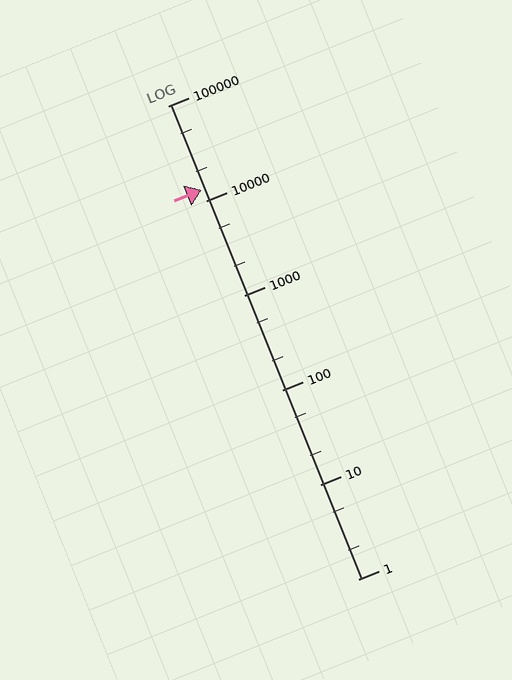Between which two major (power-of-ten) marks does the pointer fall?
The pointer is between 10000 and 100000.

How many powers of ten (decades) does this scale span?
The scale spans 5 decades, from 1 to 100000.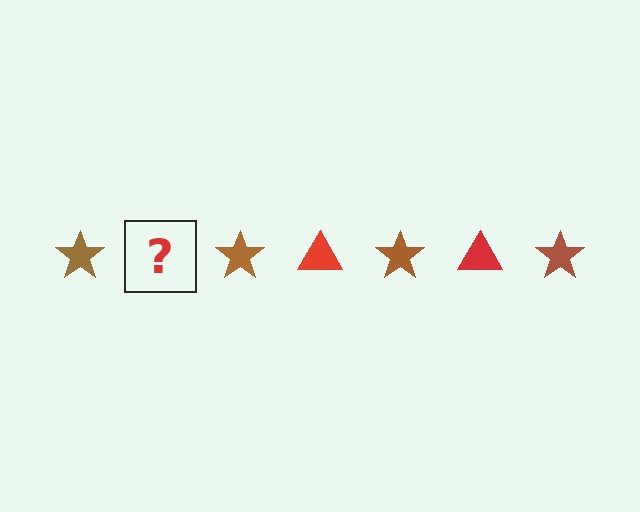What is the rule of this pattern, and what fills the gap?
The rule is that the pattern alternates between brown star and red triangle. The gap should be filled with a red triangle.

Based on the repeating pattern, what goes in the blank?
The blank should be a red triangle.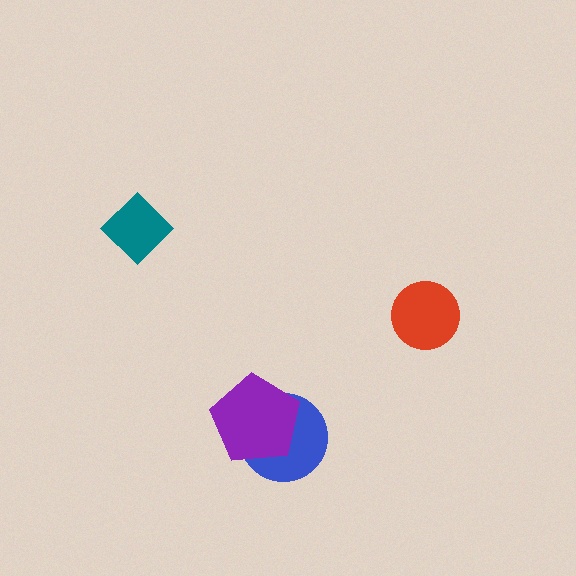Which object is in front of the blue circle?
The purple pentagon is in front of the blue circle.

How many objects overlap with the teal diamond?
0 objects overlap with the teal diamond.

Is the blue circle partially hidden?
Yes, it is partially covered by another shape.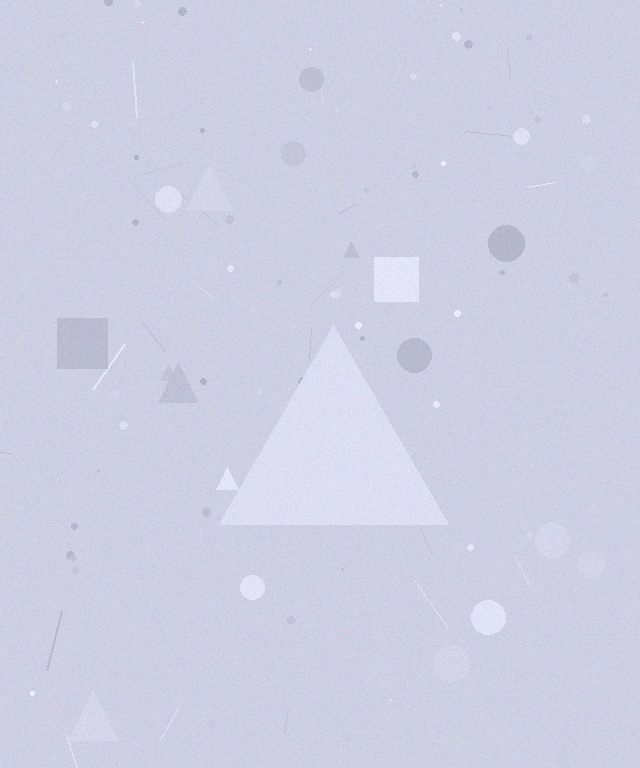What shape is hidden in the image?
A triangle is hidden in the image.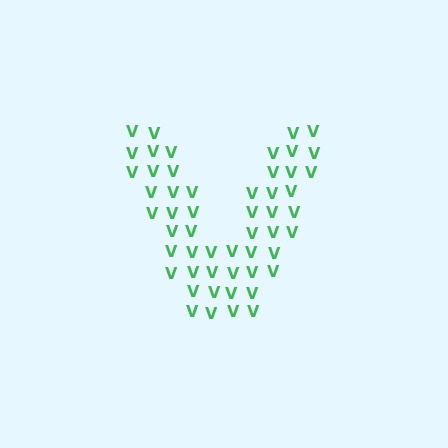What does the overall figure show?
The overall figure shows the letter V.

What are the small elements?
The small elements are letter V's.